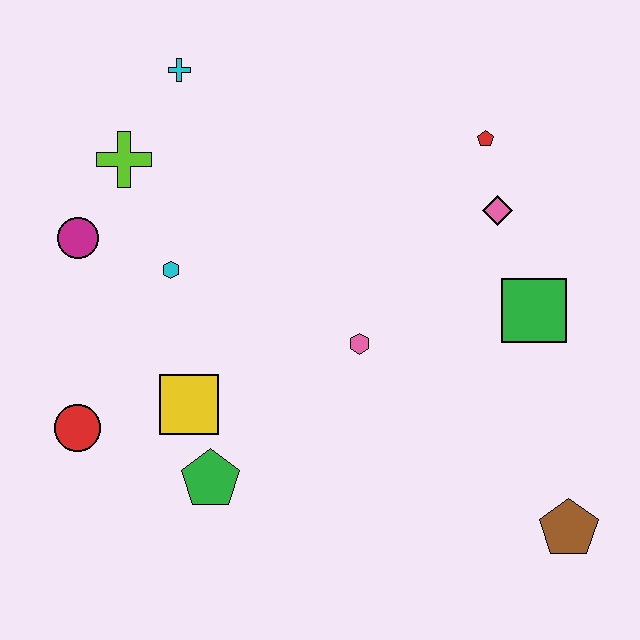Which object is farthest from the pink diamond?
The red circle is farthest from the pink diamond.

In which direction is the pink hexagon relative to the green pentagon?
The pink hexagon is to the right of the green pentagon.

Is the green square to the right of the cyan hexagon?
Yes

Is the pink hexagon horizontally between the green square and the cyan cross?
Yes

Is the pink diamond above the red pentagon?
No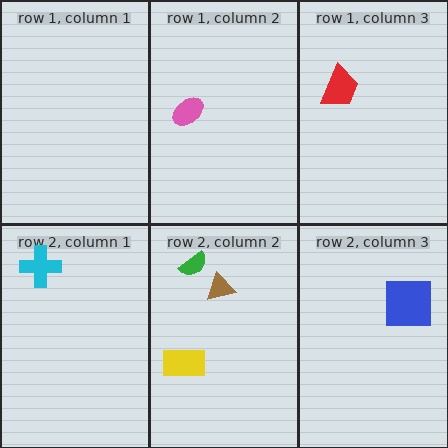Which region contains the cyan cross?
The row 2, column 1 region.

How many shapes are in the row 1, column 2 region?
1.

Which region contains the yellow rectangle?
The row 2, column 2 region.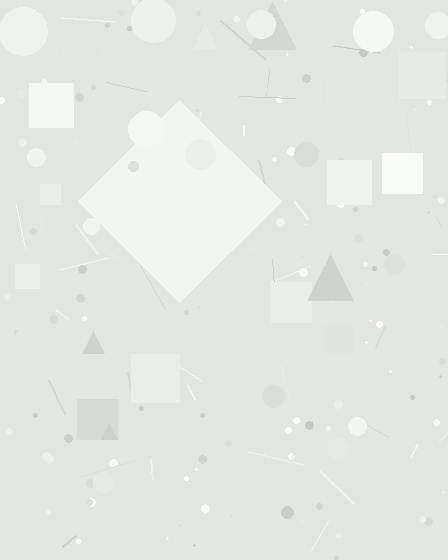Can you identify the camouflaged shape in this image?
The camouflaged shape is a diamond.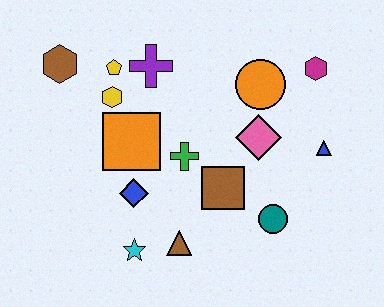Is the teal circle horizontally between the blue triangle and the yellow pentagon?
Yes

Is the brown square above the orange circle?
No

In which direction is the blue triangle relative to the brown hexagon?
The blue triangle is to the right of the brown hexagon.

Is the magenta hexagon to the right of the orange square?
Yes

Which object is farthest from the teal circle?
The brown hexagon is farthest from the teal circle.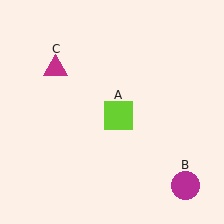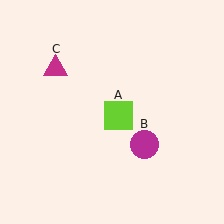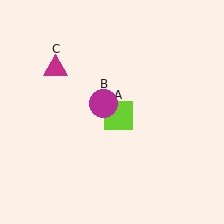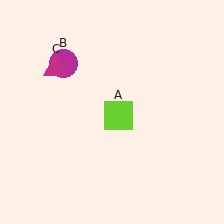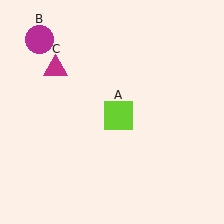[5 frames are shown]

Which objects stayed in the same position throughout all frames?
Lime square (object A) and magenta triangle (object C) remained stationary.